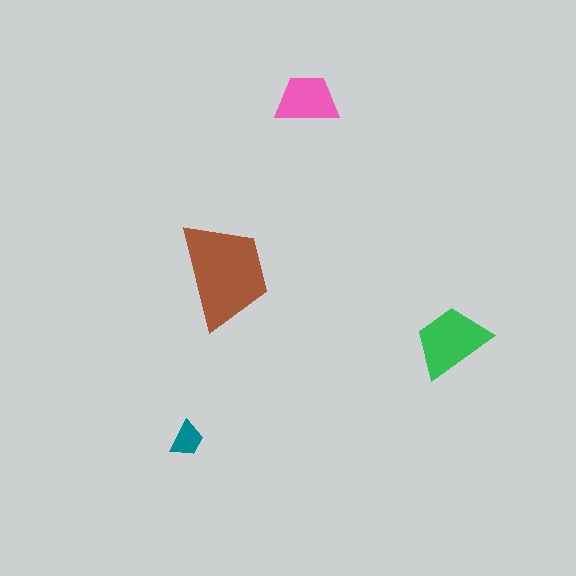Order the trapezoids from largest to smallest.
the brown one, the green one, the pink one, the teal one.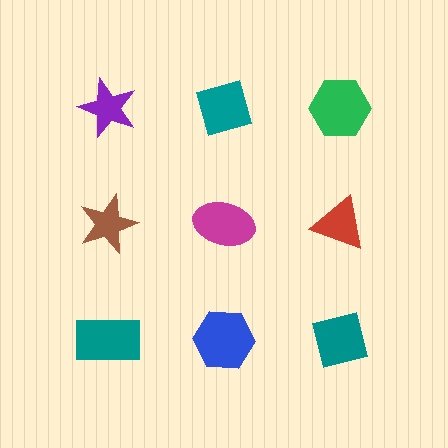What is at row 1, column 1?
A purple star.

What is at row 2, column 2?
A magenta ellipse.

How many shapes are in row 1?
3 shapes.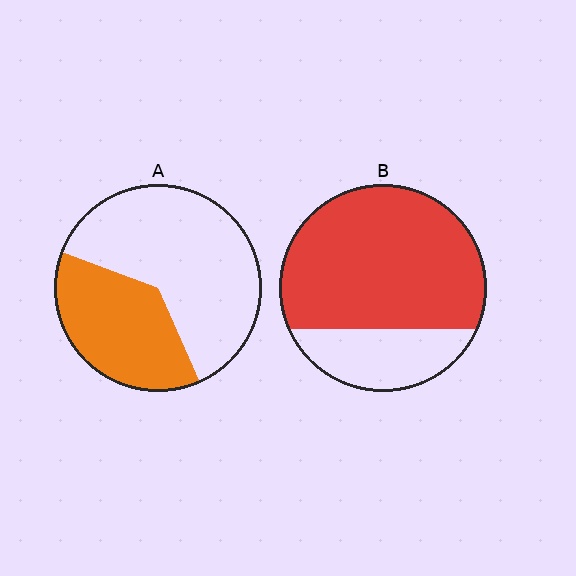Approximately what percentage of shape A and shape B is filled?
A is approximately 35% and B is approximately 75%.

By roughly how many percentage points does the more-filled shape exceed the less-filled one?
By roughly 35 percentage points (B over A).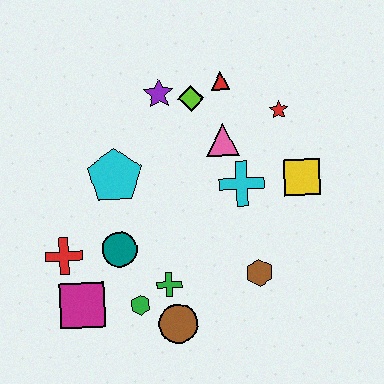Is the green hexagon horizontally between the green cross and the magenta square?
Yes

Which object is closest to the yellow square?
The cyan cross is closest to the yellow square.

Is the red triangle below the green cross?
No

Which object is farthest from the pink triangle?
The magenta square is farthest from the pink triangle.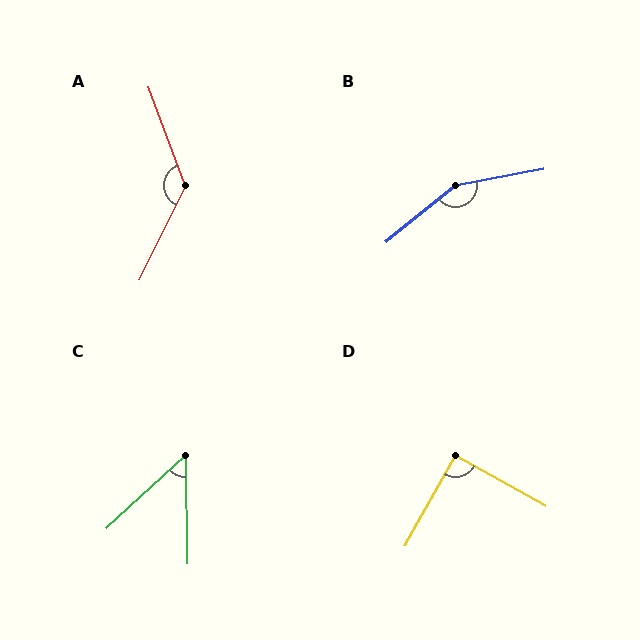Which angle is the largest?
B, at approximately 151 degrees.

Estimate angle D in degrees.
Approximately 90 degrees.